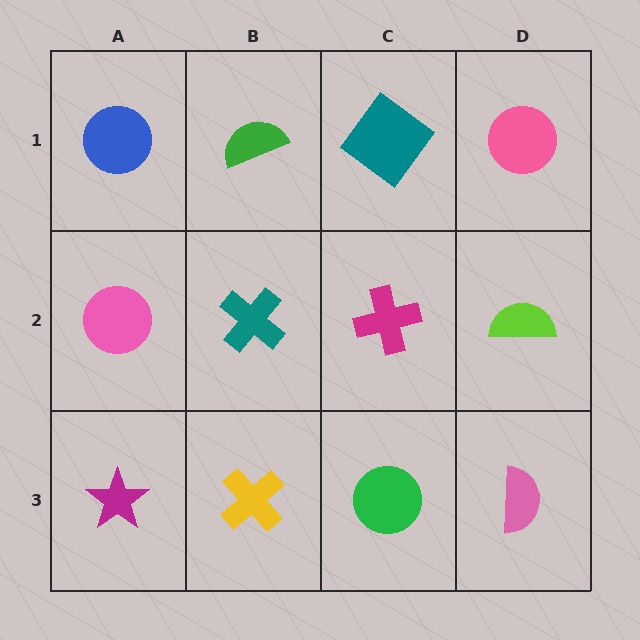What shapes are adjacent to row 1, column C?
A magenta cross (row 2, column C), a green semicircle (row 1, column B), a pink circle (row 1, column D).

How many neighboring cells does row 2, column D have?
3.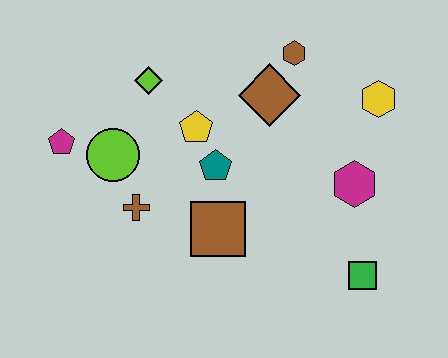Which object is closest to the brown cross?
The lime circle is closest to the brown cross.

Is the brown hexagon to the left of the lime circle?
No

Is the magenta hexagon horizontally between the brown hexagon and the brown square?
No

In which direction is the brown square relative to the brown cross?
The brown square is to the right of the brown cross.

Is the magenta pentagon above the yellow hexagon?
No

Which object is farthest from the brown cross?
The yellow hexagon is farthest from the brown cross.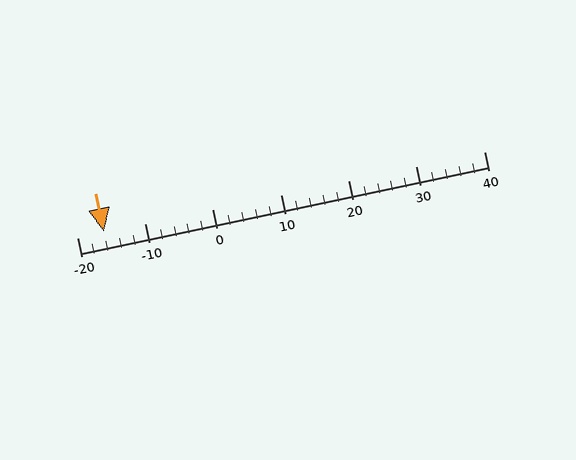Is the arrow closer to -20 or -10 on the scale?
The arrow is closer to -20.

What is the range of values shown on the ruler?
The ruler shows values from -20 to 40.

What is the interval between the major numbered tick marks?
The major tick marks are spaced 10 units apart.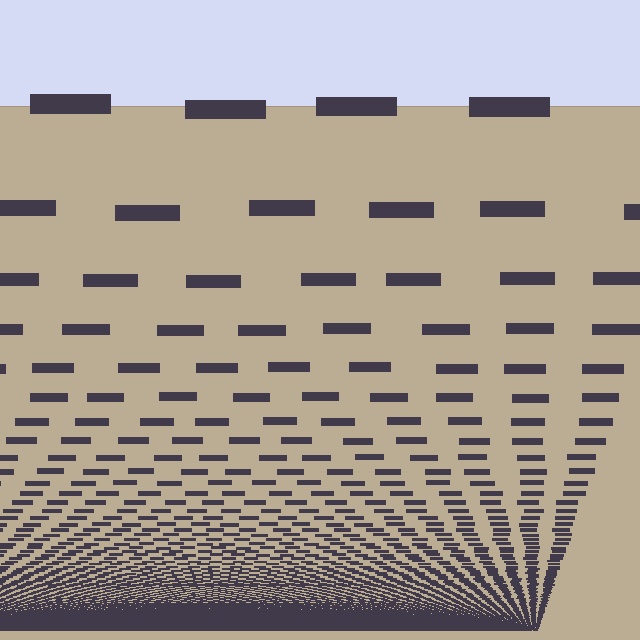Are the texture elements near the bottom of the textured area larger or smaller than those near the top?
Smaller. The gradient is inverted — elements near the bottom are smaller and denser.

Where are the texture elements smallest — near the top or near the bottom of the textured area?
Near the bottom.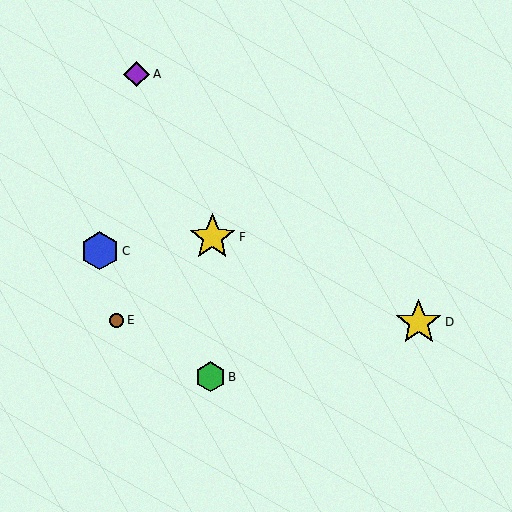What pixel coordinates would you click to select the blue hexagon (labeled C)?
Click at (100, 251) to select the blue hexagon C.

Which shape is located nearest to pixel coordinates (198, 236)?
The yellow star (labeled F) at (212, 237) is nearest to that location.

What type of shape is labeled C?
Shape C is a blue hexagon.